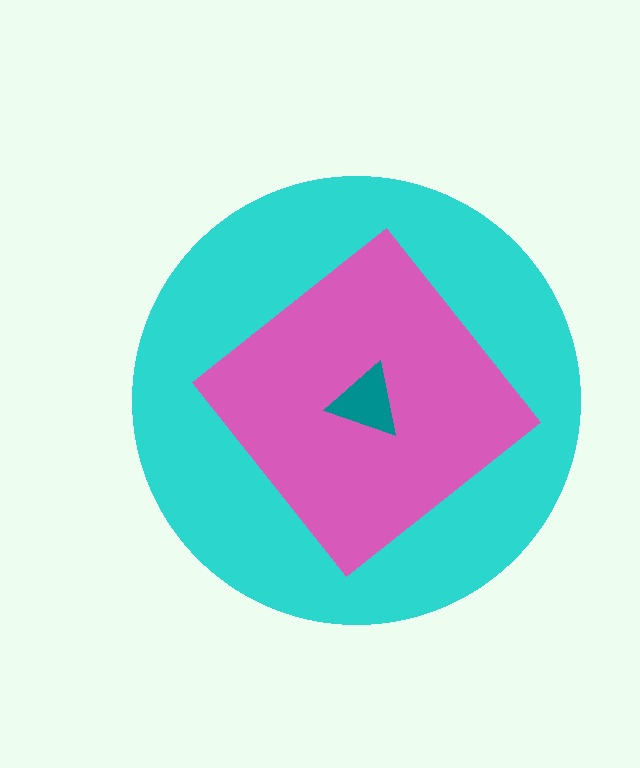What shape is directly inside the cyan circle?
The pink diamond.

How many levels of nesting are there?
3.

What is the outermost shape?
The cyan circle.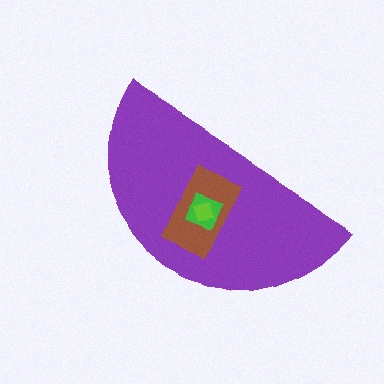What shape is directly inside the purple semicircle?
The brown rectangle.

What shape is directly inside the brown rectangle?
The green square.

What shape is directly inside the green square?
The lime diamond.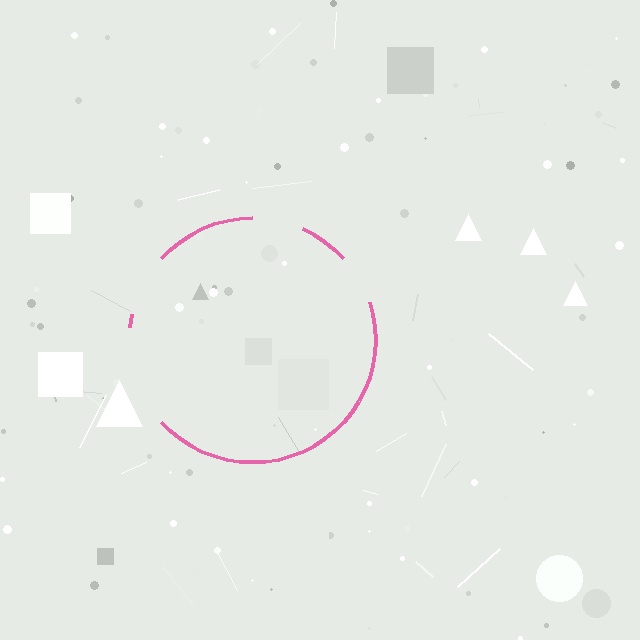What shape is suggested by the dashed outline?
The dashed outline suggests a circle.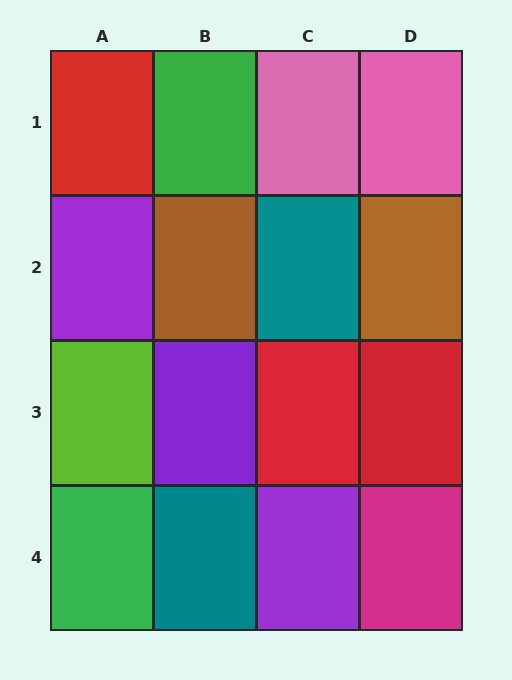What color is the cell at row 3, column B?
Purple.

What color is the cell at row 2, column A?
Purple.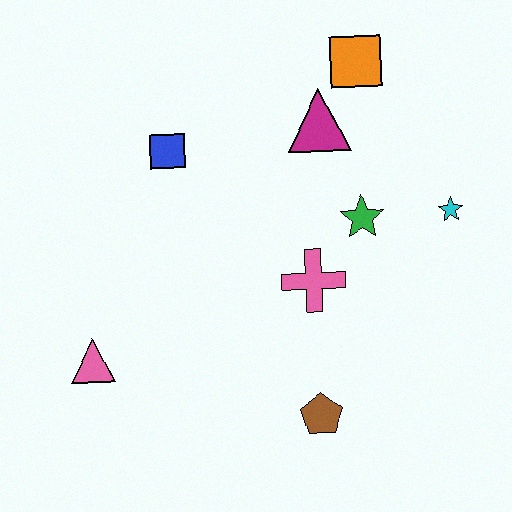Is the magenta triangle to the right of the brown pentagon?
Yes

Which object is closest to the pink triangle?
The blue square is closest to the pink triangle.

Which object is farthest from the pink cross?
The pink triangle is farthest from the pink cross.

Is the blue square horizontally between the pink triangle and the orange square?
Yes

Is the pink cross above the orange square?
No